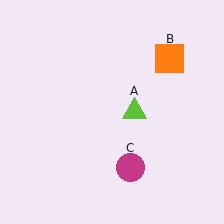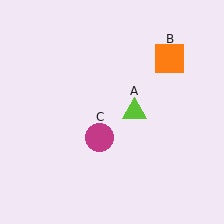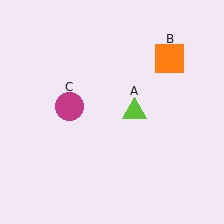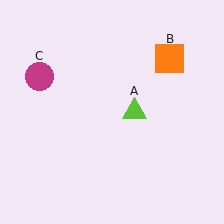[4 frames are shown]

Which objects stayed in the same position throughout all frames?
Lime triangle (object A) and orange square (object B) remained stationary.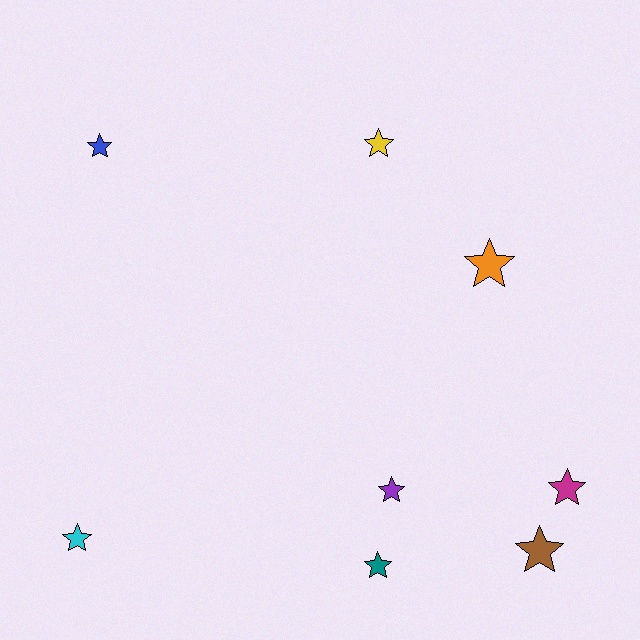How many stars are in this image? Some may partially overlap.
There are 8 stars.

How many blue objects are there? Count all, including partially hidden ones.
There is 1 blue object.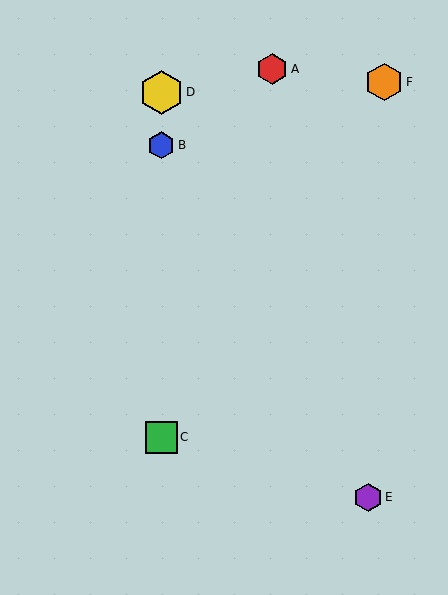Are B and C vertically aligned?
Yes, both are at x≈161.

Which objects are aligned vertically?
Objects B, C, D are aligned vertically.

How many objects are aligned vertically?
3 objects (B, C, D) are aligned vertically.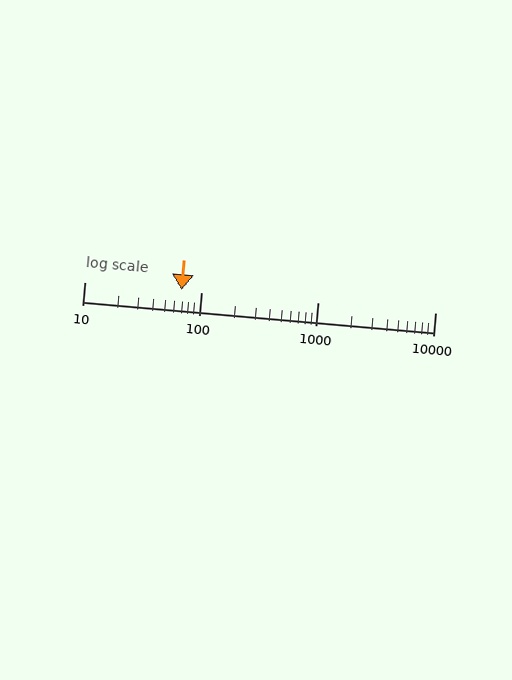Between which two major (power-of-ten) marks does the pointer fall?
The pointer is between 10 and 100.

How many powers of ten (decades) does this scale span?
The scale spans 3 decades, from 10 to 10000.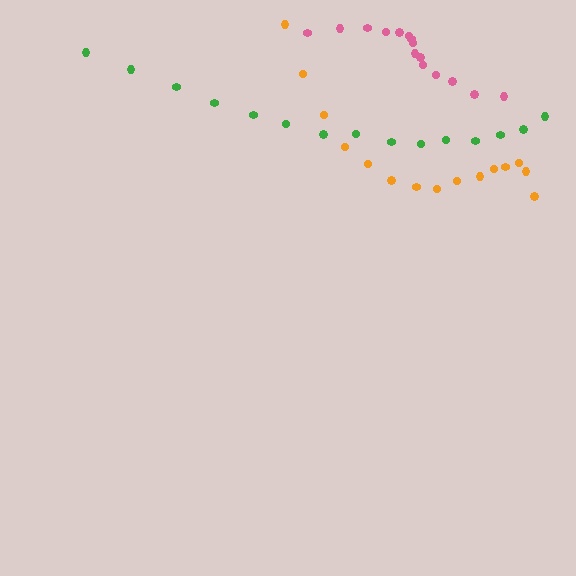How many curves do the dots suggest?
There are 3 distinct paths.